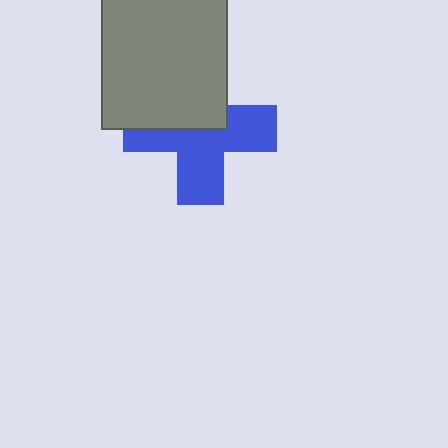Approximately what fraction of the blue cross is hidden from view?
Roughly 41% of the blue cross is hidden behind the gray rectangle.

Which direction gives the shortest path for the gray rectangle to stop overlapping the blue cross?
Moving up gives the shortest separation.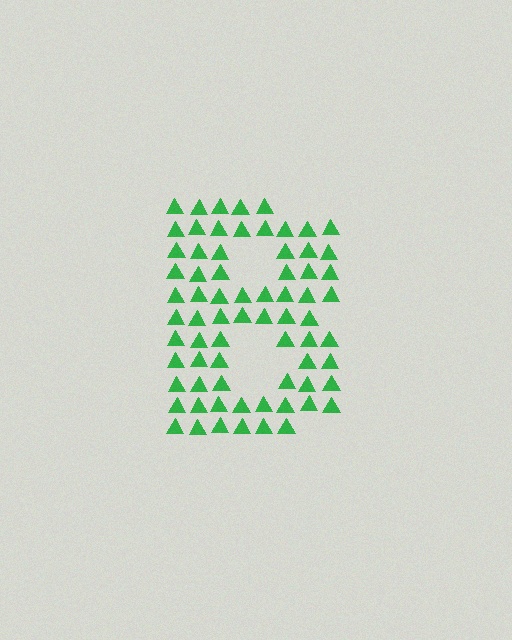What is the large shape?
The large shape is the letter B.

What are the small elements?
The small elements are triangles.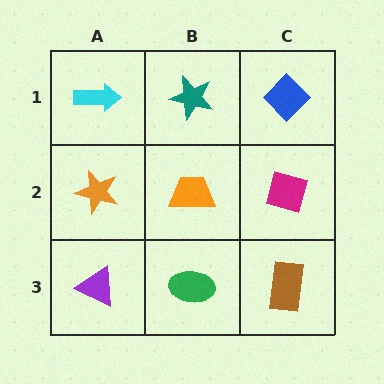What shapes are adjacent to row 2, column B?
A teal star (row 1, column B), a green ellipse (row 3, column B), an orange star (row 2, column A), a magenta square (row 2, column C).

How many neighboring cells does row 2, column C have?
3.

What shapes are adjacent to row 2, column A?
A cyan arrow (row 1, column A), a purple triangle (row 3, column A), an orange trapezoid (row 2, column B).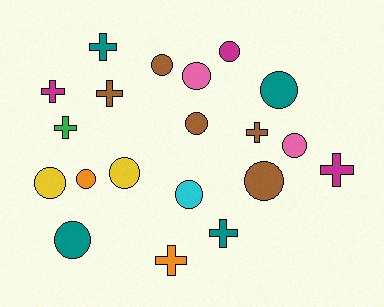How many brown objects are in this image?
There are 5 brown objects.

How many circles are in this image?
There are 12 circles.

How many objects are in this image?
There are 20 objects.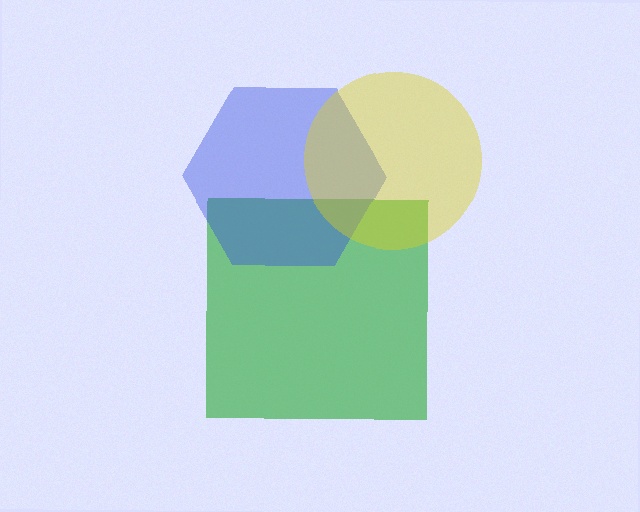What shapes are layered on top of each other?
The layered shapes are: a green square, a blue hexagon, a yellow circle.